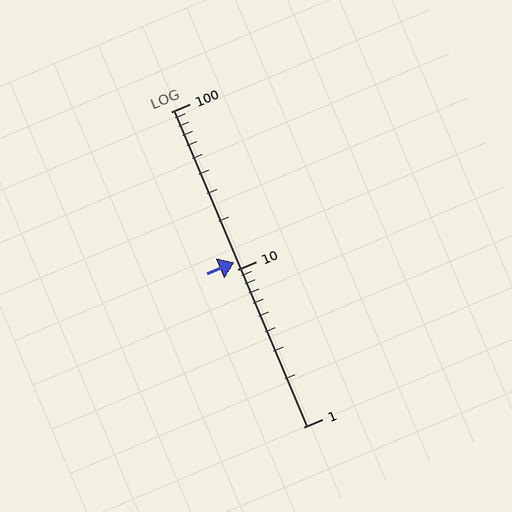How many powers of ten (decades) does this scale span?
The scale spans 2 decades, from 1 to 100.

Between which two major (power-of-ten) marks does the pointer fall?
The pointer is between 10 and 100.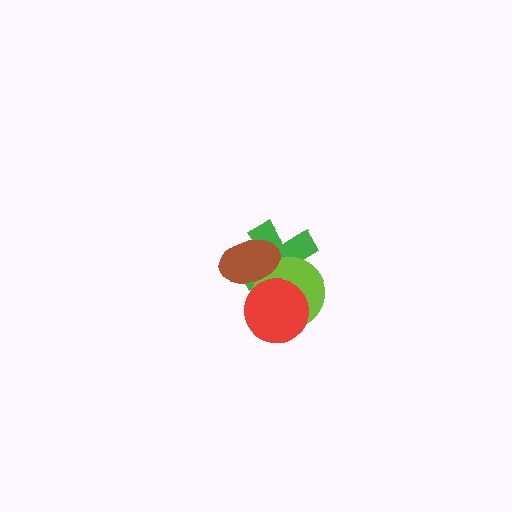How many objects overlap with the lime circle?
3 objects overlap with the lime circle.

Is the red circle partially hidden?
Yes, it is partially covered by another shape.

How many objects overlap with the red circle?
3 objects overlap with the red circle.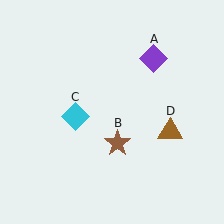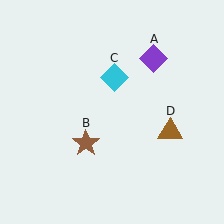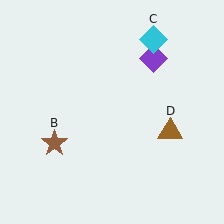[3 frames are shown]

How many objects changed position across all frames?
2 objects changed position: brown star (object B), cyan diamond (object C).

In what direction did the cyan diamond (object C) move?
The cyan diamond (object C) moved up and to the right.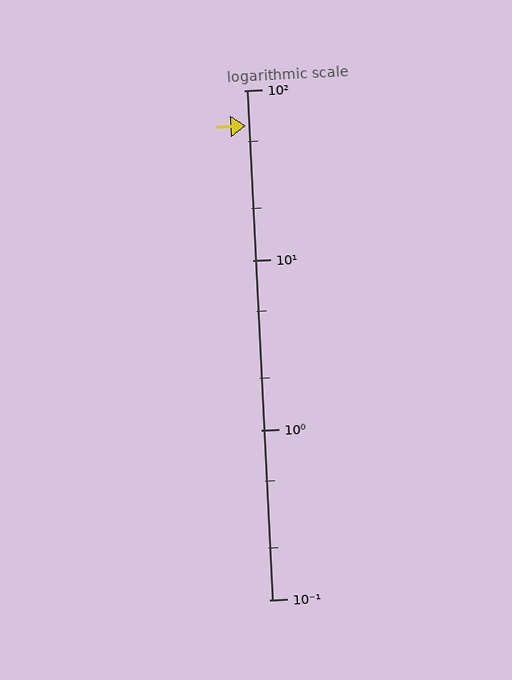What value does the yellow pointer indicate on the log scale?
The pointer indicates approximately 62.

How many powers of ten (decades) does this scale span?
The scale spans 3 decades, from 0.1 to 100.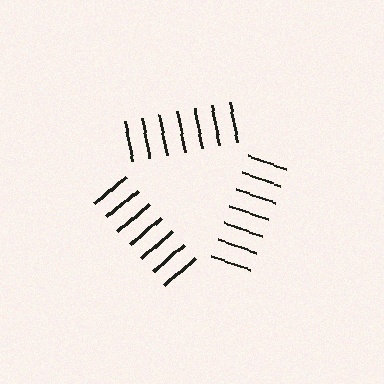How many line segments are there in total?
21 — 7 along each of the 3 edges.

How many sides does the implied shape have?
3 sides — the line-ends trace a triangle.